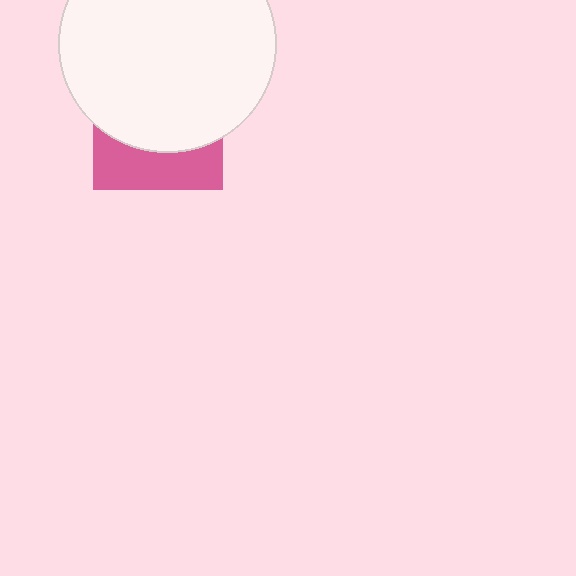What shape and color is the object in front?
The object in front is a white circle.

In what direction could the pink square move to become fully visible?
The pink square could move down. That would shift it out from behind the white circle entirely.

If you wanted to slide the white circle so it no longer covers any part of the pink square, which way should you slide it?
Slide it up — that is the most direct way to separate the two shapes.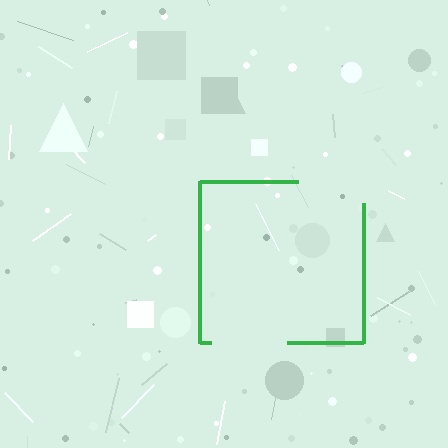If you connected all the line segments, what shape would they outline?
They would outline a square.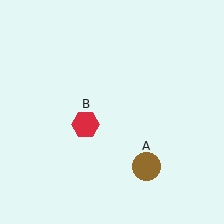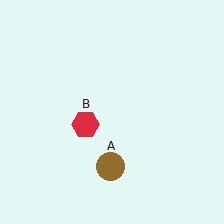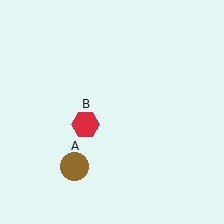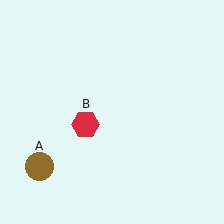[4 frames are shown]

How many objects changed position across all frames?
1 object changed position: brown circle (object A).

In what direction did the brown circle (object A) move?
The brown circle (object A) moved left.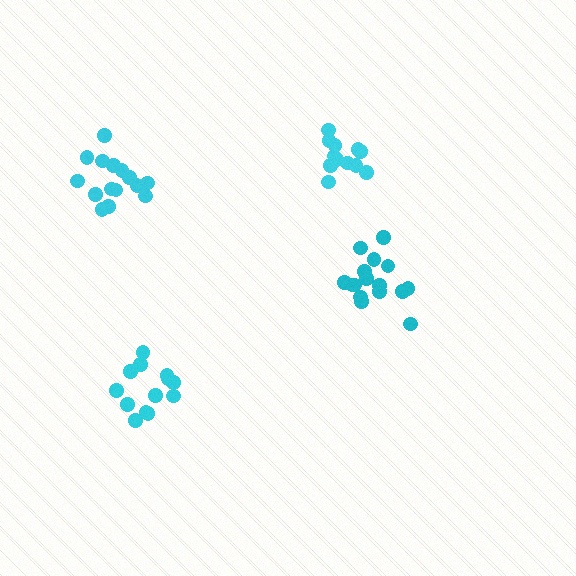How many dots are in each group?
Group 1: 12 dots, Group 2: 16 dots, Group 3: 15 dots, Group 4: 13 dots (56 total).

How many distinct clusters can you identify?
There are 4 distinct clusters.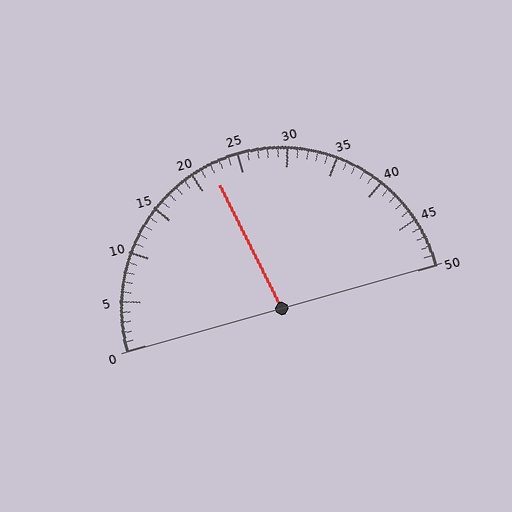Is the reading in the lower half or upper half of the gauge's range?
The reading is in the lower half of the range (0 to 50).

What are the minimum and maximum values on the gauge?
The gauge ranges from 0 to 50.